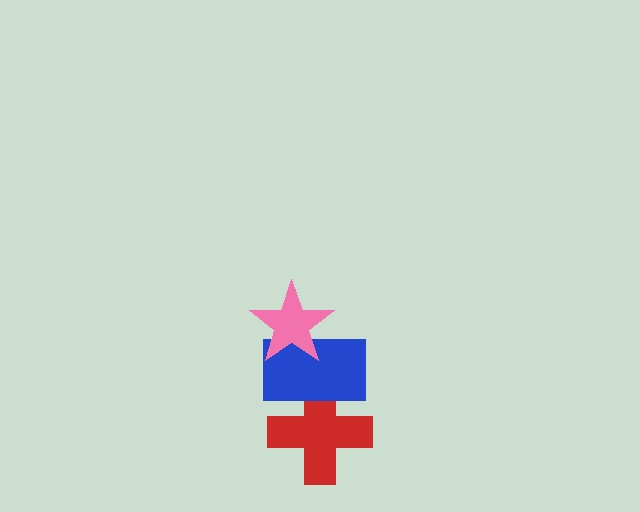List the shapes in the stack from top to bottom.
From top to bottom: the pink star, the blue rectangle, the red cross.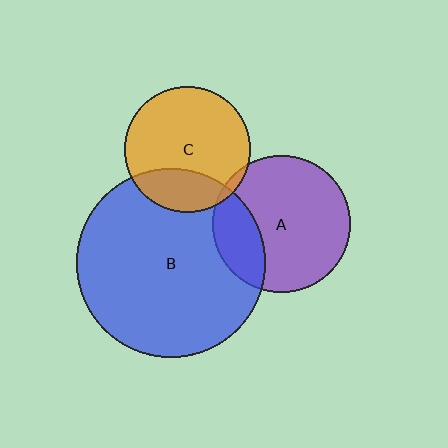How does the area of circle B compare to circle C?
Approximately 2.2 times.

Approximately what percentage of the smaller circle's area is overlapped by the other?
Approximately 25%.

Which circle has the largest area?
Circle B (blue).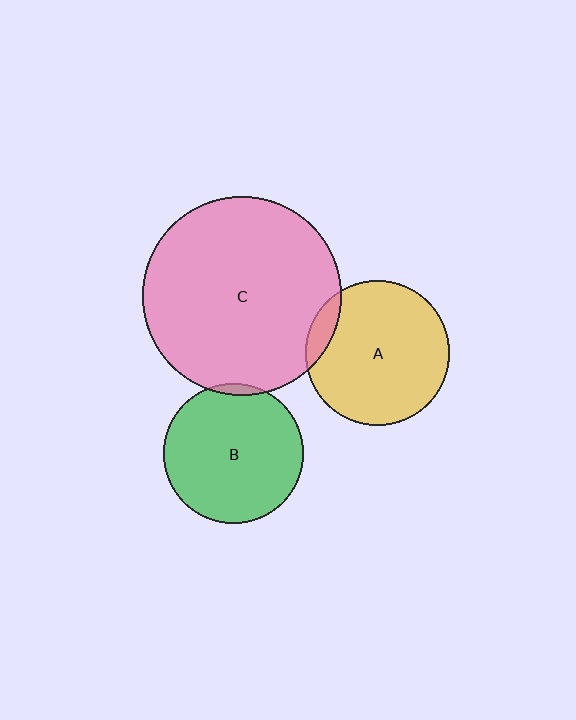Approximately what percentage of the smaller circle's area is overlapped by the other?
Approximately 5%.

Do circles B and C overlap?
Yes.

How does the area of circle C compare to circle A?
Approximately 1.9 times.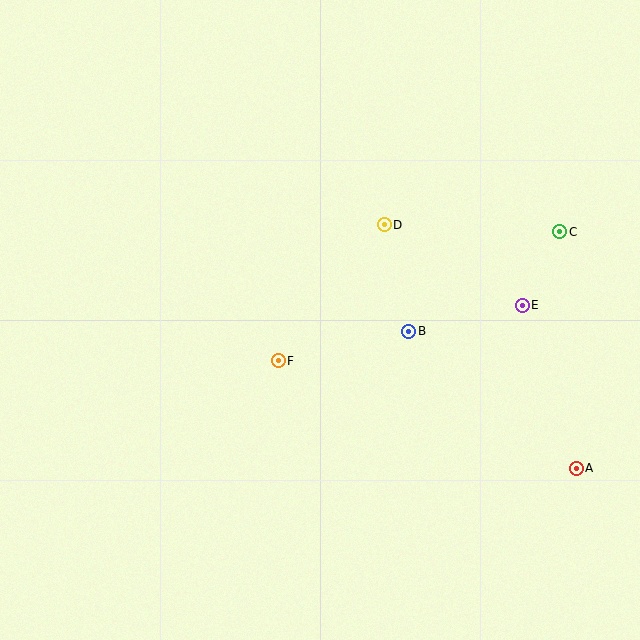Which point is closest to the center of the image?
Point F at (278, 361) is closest to the center.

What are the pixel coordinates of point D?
Point D is at (384, 225).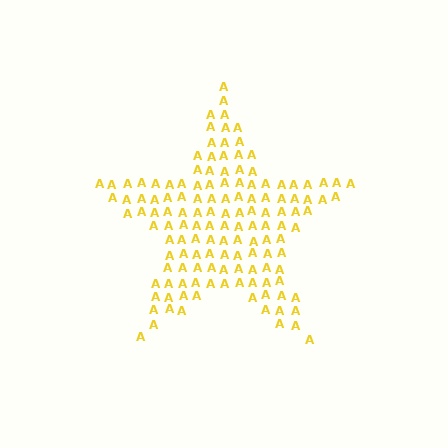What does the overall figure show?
The overall figure shows a star.